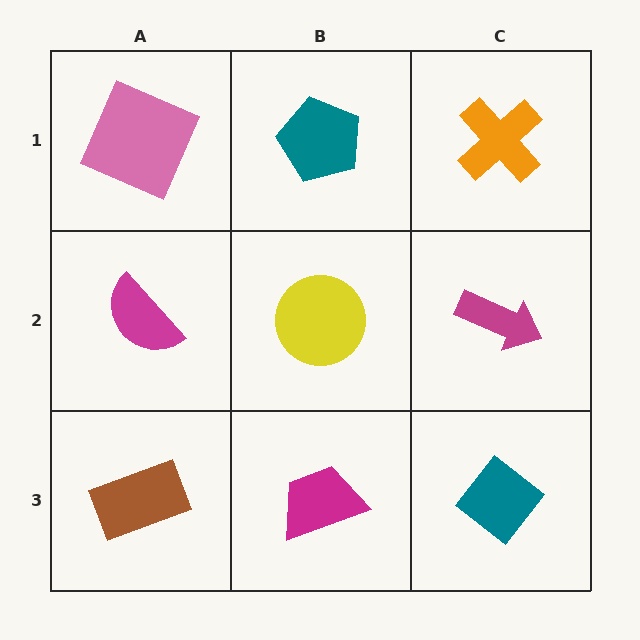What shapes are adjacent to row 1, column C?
A magenta arrow (row 2, column C), a teal pentagon (row 1, column B).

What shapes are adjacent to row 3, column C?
A magenta arrow (row 2, column C), a magenta trapezoid (row 3, column B).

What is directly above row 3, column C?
A magenta arrow.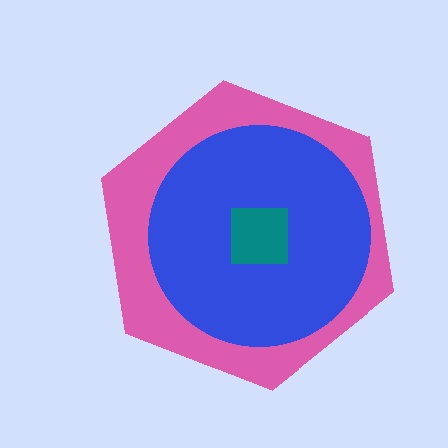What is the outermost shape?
The pink hexagon.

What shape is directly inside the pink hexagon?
The blue circle.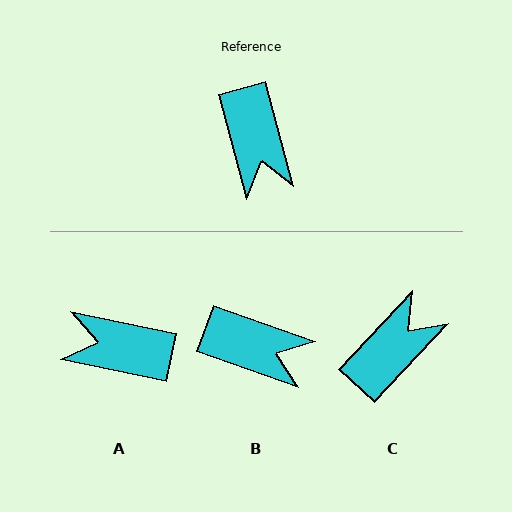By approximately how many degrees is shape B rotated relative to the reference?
Approximately 55 degrees counter-clockwise.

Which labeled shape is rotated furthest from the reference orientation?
C, about 122 degrees away.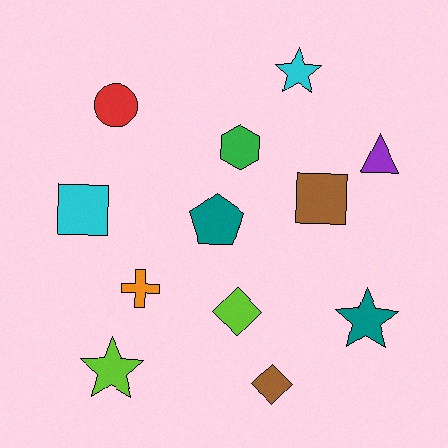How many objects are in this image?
There are 12 objects.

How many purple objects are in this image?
There is 1 purple object.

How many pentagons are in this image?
There is 1 pentagon.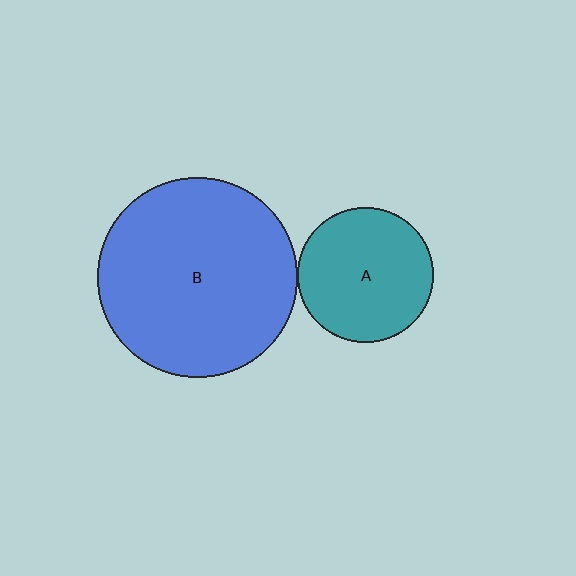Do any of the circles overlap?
No, none of the circles overlap.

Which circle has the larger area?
Circle B (blue).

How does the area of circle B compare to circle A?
Approximately 2.2 times.